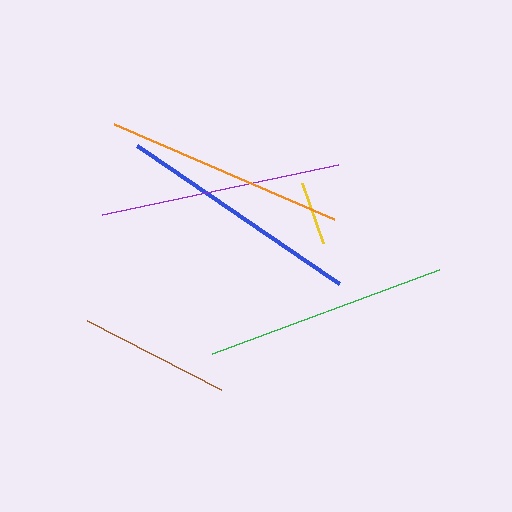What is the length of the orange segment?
The orange segment is approximately 239 pixels long.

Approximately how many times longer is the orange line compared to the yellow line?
The orange line is approximately 3.8 times the length of the yellow line.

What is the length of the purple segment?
The purple segment is approximately 242 pixels long.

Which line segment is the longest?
The blue line is the longest at approximately 245 pixels.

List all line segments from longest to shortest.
From longest to shortest: blue, purple, green, orange, brown, yellow.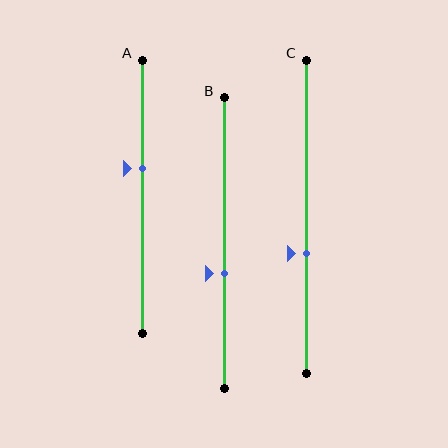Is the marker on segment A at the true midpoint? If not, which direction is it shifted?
No, the marker on segment A is shifted upward by about 10% of the segment length.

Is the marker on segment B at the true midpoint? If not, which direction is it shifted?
No, the marker on segment B is shifted downward by about 11% of the segment length.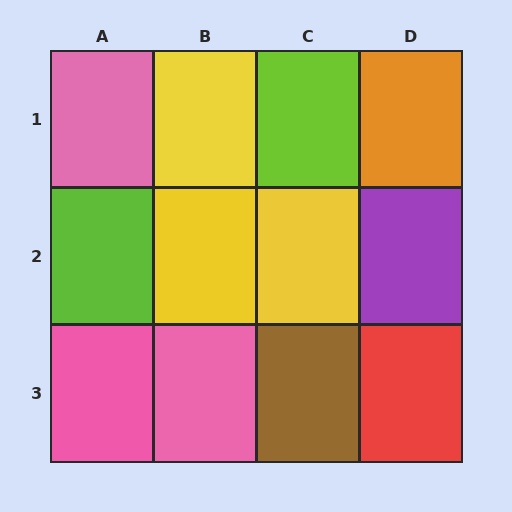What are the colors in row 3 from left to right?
Pink, pink, brown, red.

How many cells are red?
1 cell is red.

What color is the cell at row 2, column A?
Lime.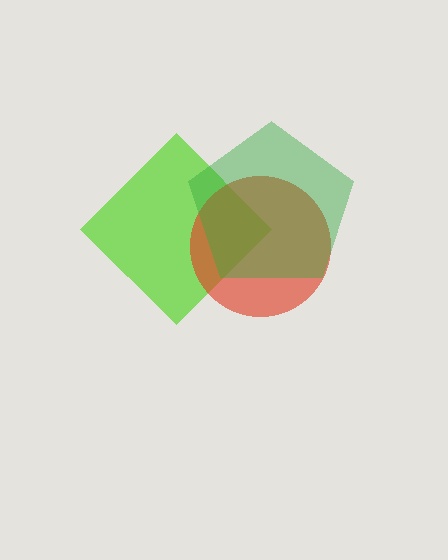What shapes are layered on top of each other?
The layered shapes are: a lime diamond, a red circle, a green pentagon.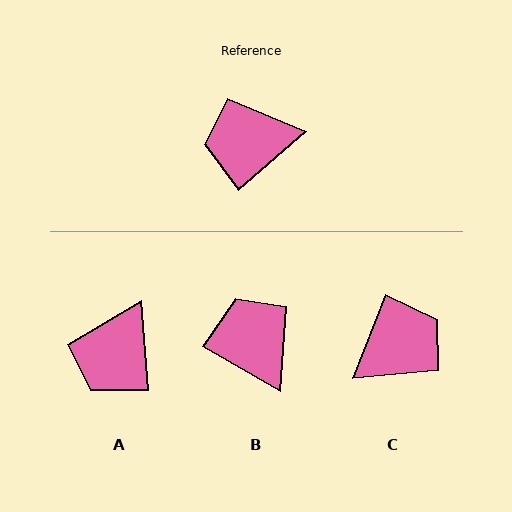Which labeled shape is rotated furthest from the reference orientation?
C, about 153 degrees away.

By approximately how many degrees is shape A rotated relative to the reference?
Approximately 53 degrees counter-clockwise.